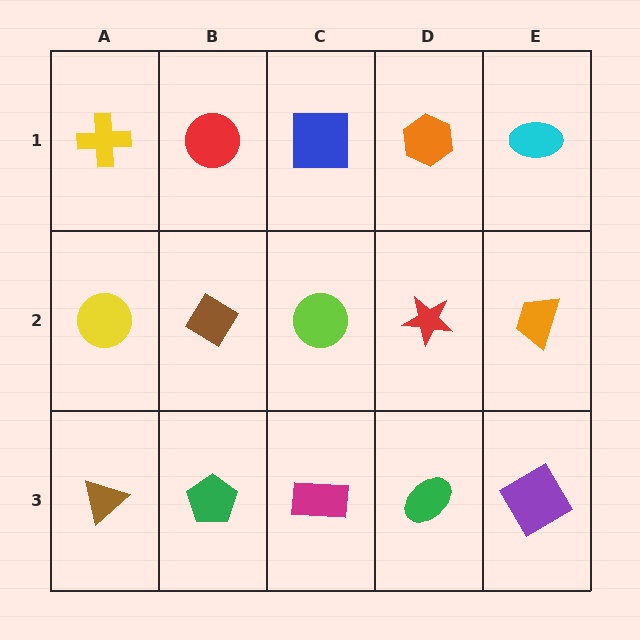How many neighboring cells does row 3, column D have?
3.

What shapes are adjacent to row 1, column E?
An orange trapezoid (row 2, column E), an orange hexagon (row 1, column D).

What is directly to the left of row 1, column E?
An orange hexagon.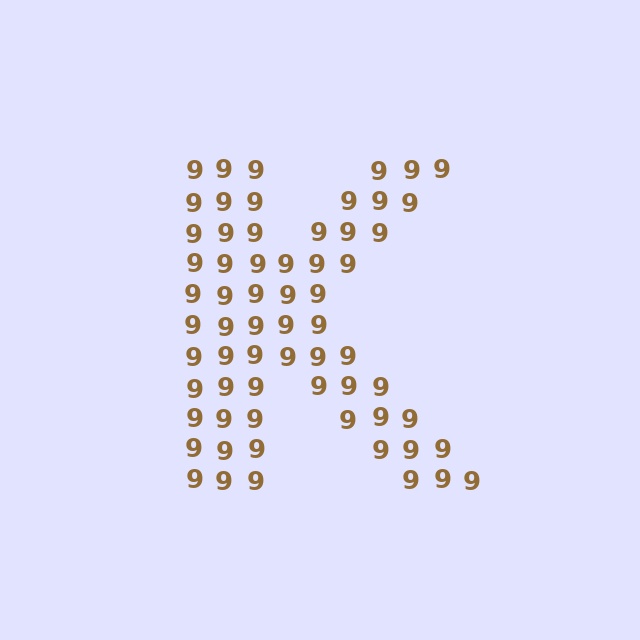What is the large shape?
The large shape is the letter K.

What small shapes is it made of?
It is made of small digit 9's.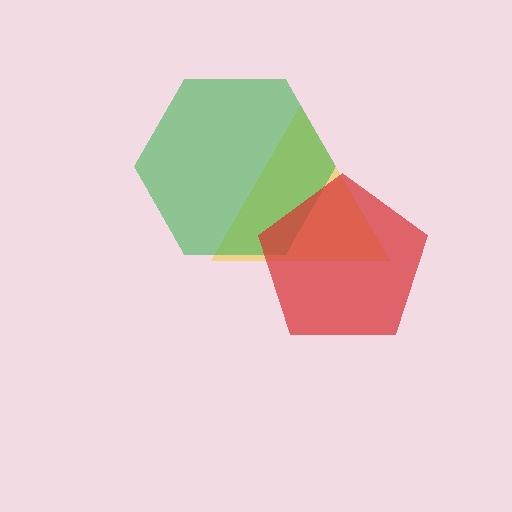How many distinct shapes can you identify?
There are 3 distinct shapes: a yellow triangle, a green hexagon, a red pentagon.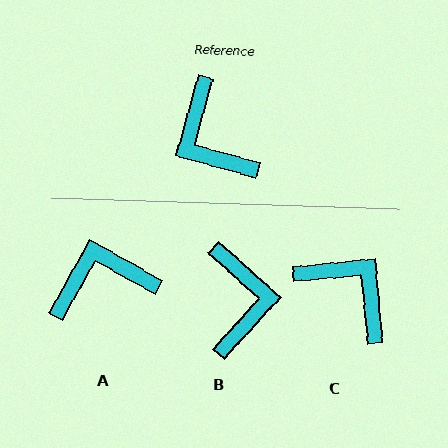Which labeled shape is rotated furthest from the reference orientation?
C, about 159 degrees away.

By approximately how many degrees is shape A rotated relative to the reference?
Approximately 104 degrees clockwise.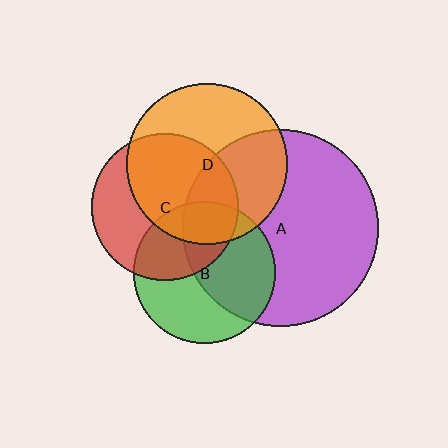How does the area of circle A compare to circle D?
Approximately 1.5 times.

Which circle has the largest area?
Circle A (purple).